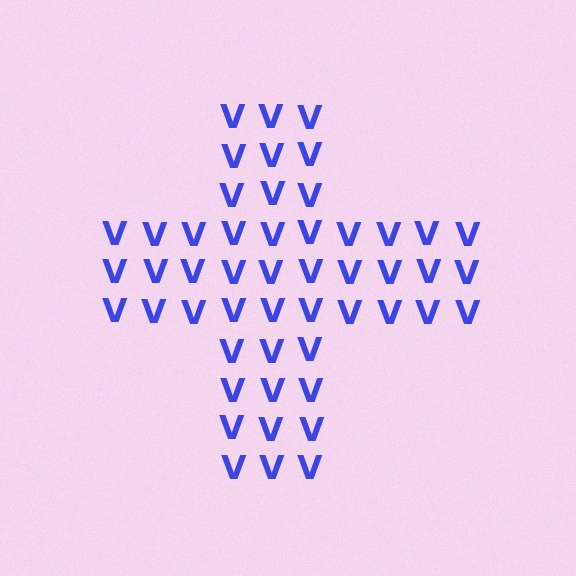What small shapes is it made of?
It is made of small letter V's.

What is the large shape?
The large shape is a cross.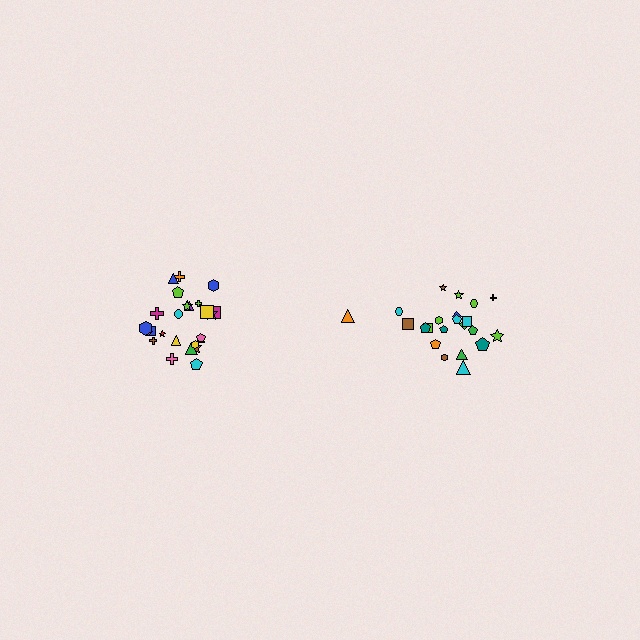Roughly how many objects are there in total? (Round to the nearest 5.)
Roughly 45 objects in total.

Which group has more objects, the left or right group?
The left group.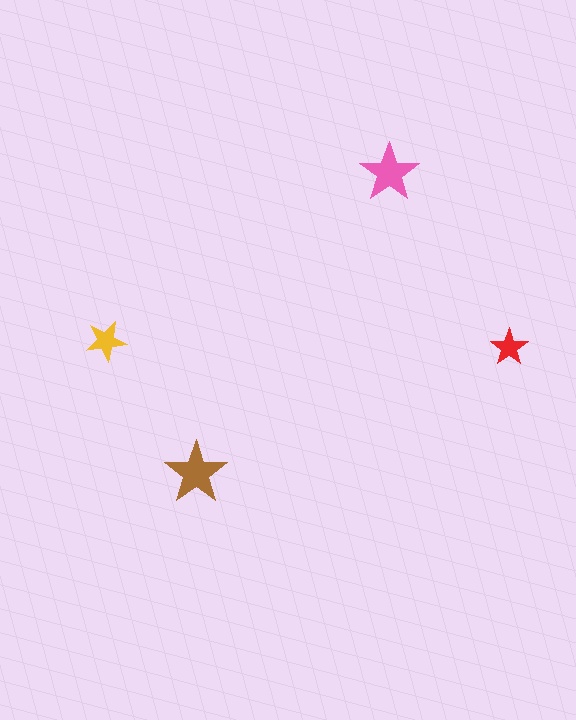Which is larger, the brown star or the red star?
The brown one.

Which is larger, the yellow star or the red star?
The yellow one.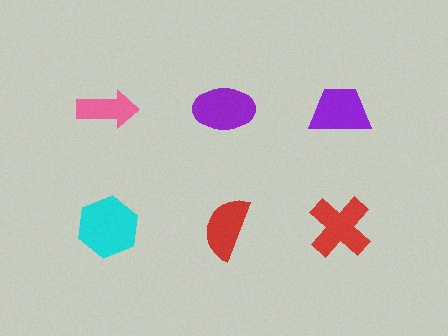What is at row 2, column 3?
A red cross.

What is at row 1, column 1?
A pink arrow.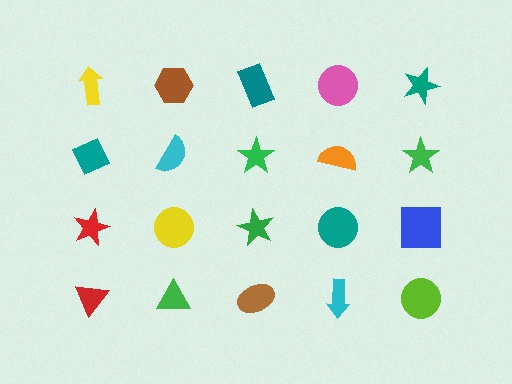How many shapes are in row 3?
5 shapes.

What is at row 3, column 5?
A blue square.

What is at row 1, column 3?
A teal rectangle.